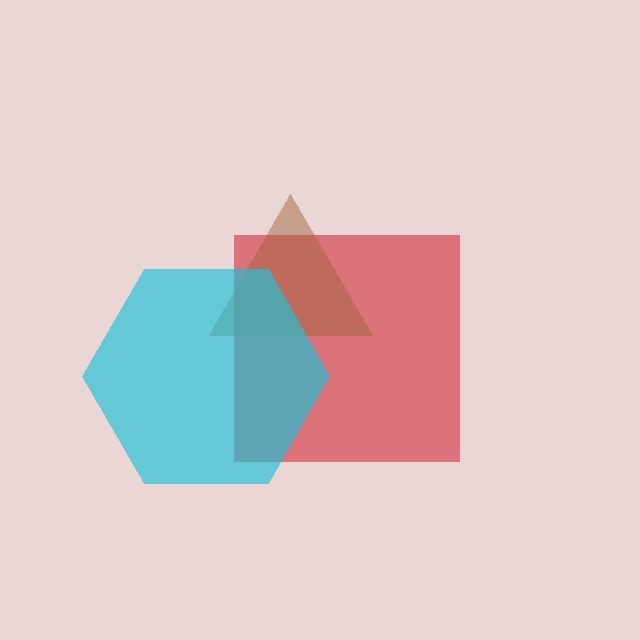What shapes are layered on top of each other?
The layered shapes are: a red square, a brown triangle, a cyan hexagon.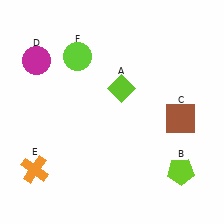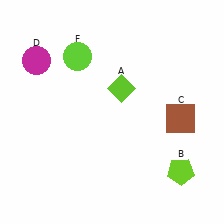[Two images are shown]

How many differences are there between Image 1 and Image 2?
There is 1 difference between the two images.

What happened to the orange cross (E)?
The orange cross (E) was removed in Image 2. It was in the bottom-left area of Image 1.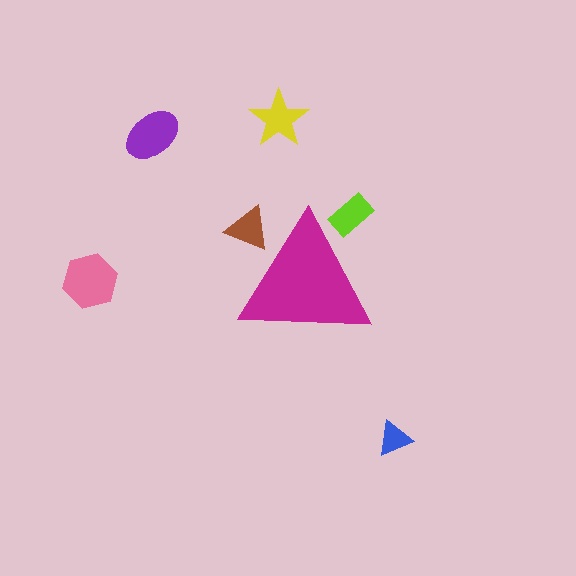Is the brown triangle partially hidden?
Yes, the brown triangle is partially hidden behind the magenta triangle.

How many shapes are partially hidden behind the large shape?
2 shapes are partially hidden.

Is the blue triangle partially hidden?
No, the blue triangle is fully visible.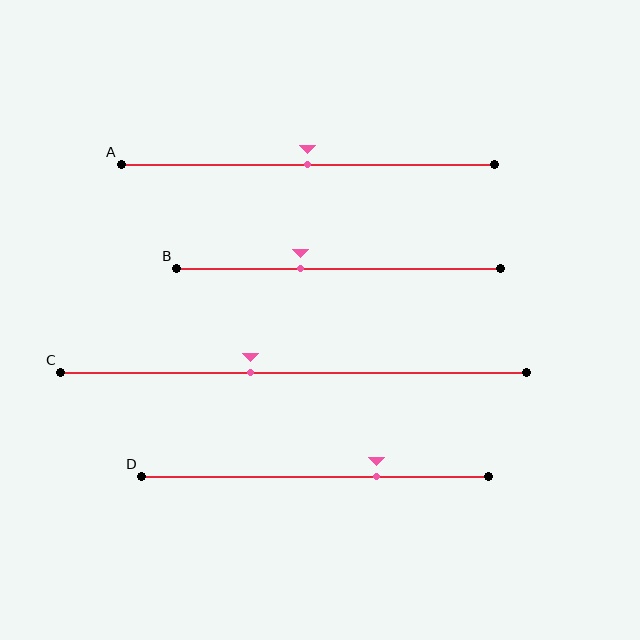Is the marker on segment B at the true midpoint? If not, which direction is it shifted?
No, the marker on segment B is shifted to the left by about 12% of the segment length.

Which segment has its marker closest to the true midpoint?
Segment A has its marker closest to the true midpoint.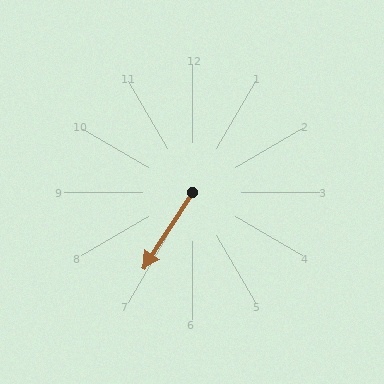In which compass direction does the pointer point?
Southwest.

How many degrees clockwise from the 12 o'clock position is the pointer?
Approximately 213 degrees.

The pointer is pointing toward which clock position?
Roughly 7 o'clock.